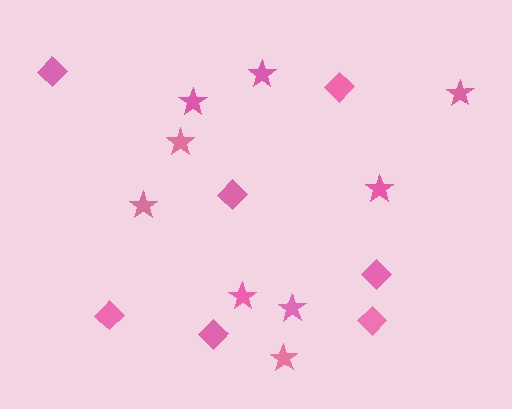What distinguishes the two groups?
There are 2 groups: one group of diamonds (7) and one group of stars (9).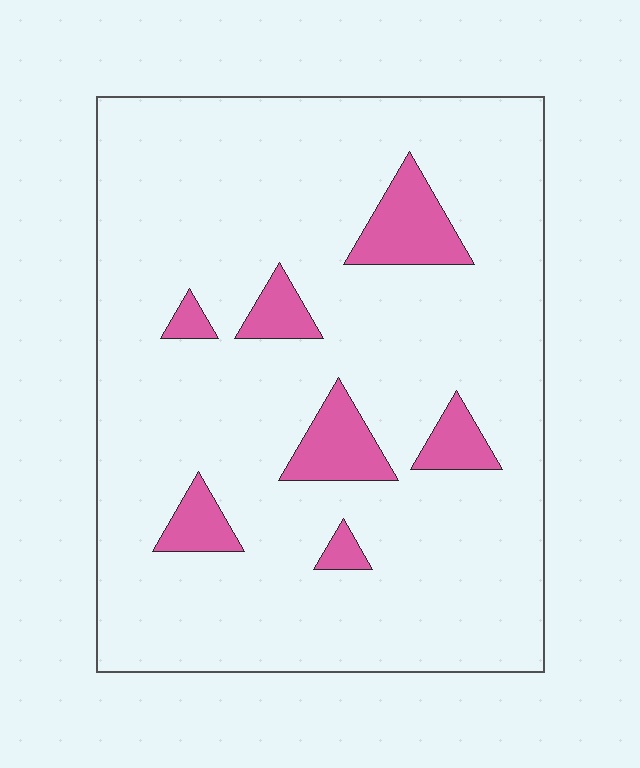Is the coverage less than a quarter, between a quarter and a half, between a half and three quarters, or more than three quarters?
Less than a quarter.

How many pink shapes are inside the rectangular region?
7.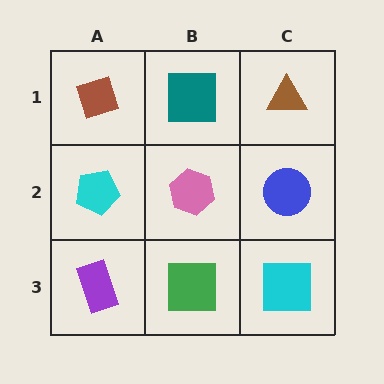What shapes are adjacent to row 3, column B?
A pink hexagon (row 2, column B), a purple rectangle (row 3, column A), a cyan square (row 3, column C).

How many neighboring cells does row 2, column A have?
3.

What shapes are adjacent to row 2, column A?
A brown diamond (row 1, column A), a purple rectangle (row 3, column A), a pink hexagon (row 2, column B).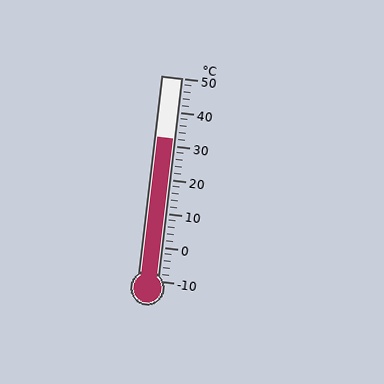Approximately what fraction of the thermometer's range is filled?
The thermometer is filled to approximately 70% of its range.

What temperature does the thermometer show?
The thermometer shows approximately 32°C.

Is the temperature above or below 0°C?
The temperature is above 0°C.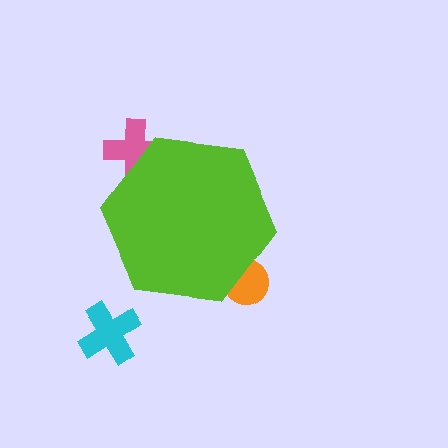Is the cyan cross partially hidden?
No, the cyan cross is fully visible.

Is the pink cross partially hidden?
Yes, the pink cross is partially hidden behind the lime hexagon.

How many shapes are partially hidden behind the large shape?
2 shapes are partially hidden.